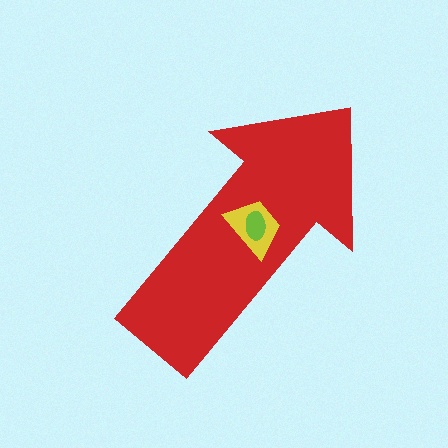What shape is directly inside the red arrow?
The yellow trapezoid.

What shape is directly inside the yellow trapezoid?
The lime ellipse.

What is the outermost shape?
The red arrow.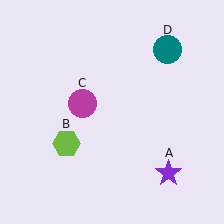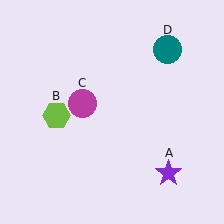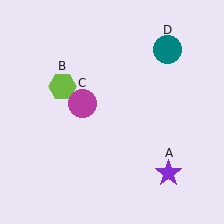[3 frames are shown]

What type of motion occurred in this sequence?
The lime hexagon (object B) rotated clockwise around the center of the scene.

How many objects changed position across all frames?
1 object changed position: lime hexagon (object B).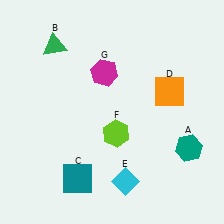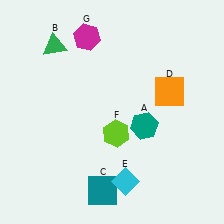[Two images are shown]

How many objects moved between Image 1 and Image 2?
3 objects moved between the two images.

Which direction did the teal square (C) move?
The teal square (C) moved right.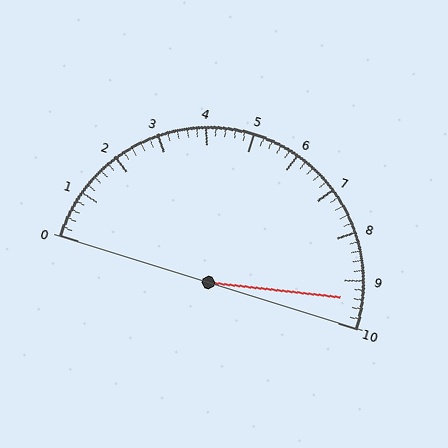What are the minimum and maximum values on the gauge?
The gauge ranges from 0 to 10.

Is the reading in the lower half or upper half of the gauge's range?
The reading is in the upper half of the range (0 to 10).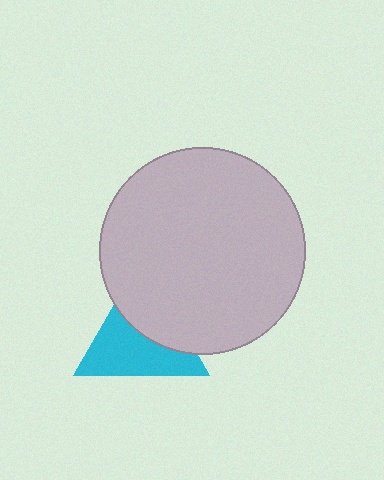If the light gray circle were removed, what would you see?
You would see the complete cyan triangle.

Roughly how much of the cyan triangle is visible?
About half of it is visible (roughly 57%).